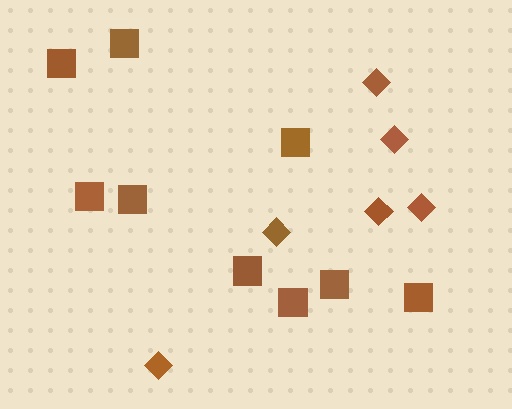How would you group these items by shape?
There are 2 groups: one group of squares (9) and one group of diamonds (6).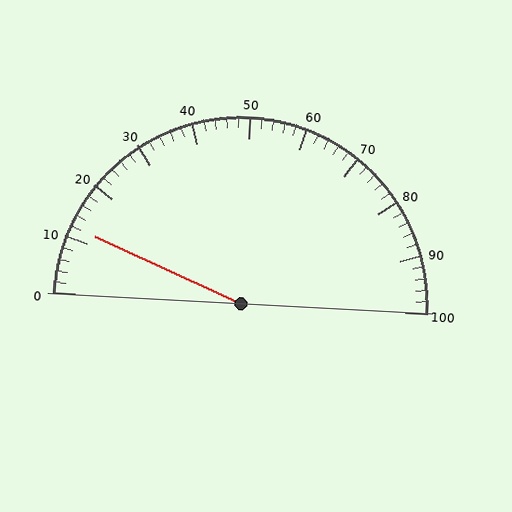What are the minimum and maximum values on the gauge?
The gauge ranges from 0 to 100.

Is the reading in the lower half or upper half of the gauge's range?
The reading is in the lower half of the range (0 to 100).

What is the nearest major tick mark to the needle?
The nearest major tick mark is 10.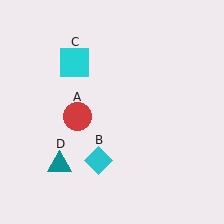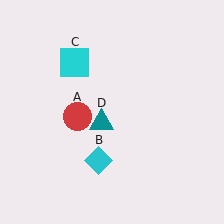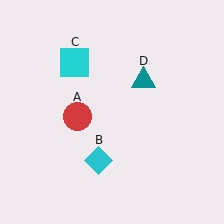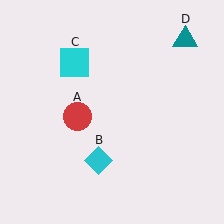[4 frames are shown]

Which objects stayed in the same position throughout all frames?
Red circle (object A) and cyan diamond (object B) and cyan square (object C) remained stationary.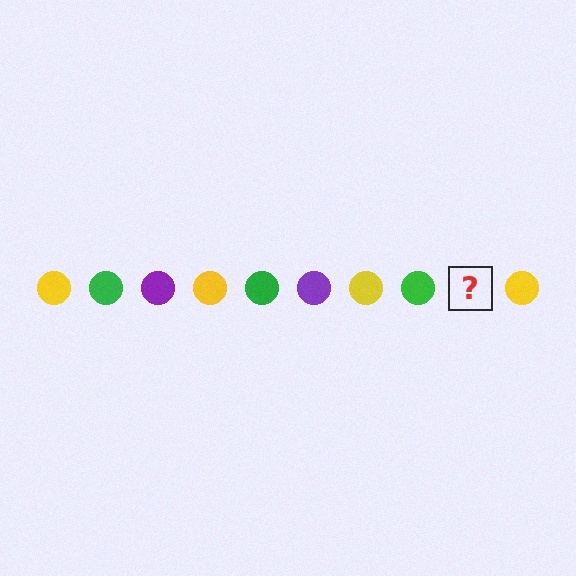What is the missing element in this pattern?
The missing element is a purple circle.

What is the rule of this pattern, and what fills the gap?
The rule is that the pattern cycles through yellow, green, purple circles. The gap should be filled with a purple circle.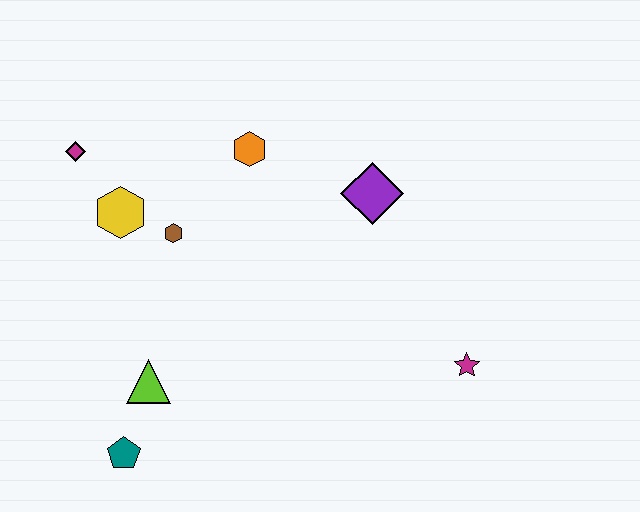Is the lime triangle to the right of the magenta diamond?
Yes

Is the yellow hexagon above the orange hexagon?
No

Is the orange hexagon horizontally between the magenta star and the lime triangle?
Yes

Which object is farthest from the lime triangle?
The magenta star is farthest from the lime triangle.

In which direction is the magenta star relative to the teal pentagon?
The magenta star is to the right of the teal pentagon.